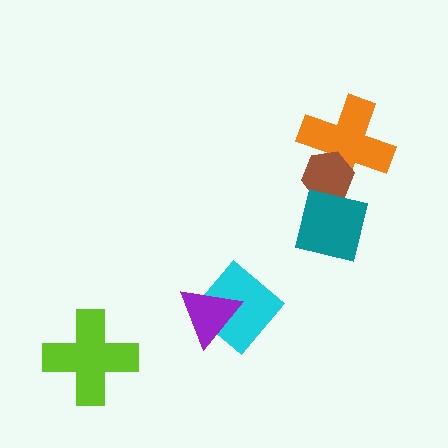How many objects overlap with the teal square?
1 object overlaps with the teal square.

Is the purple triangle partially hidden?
No, no other shape covers it.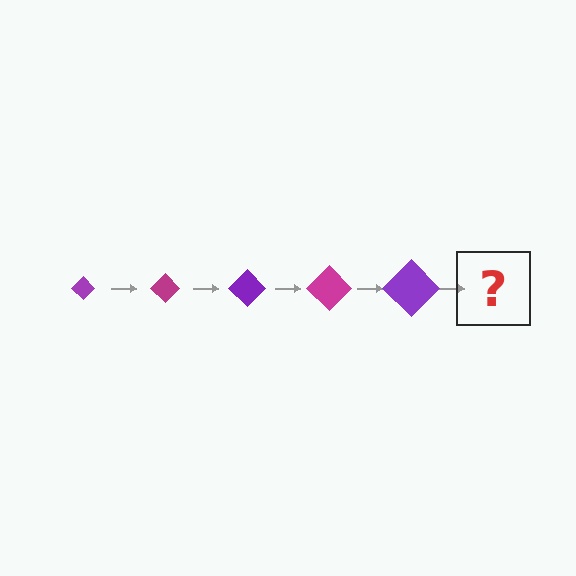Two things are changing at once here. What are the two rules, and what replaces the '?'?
The two rules are that the diamond grows larger each step and the color cycles through purple and magenta. The '?' should be a magenta diamond, larger than the previous one.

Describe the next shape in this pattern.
It should be a magenta diamond, larger than the previous one.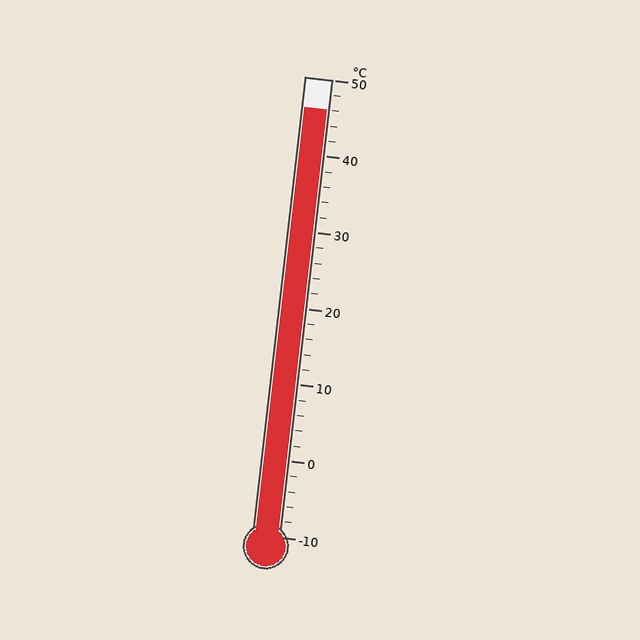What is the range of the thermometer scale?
The thermometer scale ranges from -10°C to 50°C.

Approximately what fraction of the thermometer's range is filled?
The thermometer is filled to approximately 95% of its range.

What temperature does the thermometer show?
The thermometer shows approximately 46°C.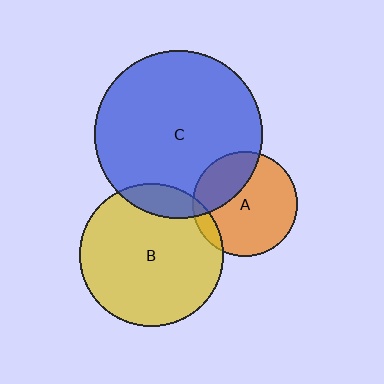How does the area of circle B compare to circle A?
Approximately 1.9 times.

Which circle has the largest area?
Circle C (blue).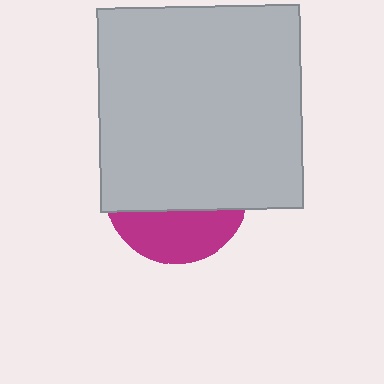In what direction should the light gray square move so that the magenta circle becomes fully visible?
The light gray square should move up. That is the shortest direction to clear the overlap and leave the magenta circle fully visible.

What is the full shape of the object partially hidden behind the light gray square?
The partially hidden object is a magenta circle.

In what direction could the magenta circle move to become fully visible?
The magenta circle could move down. That would shift it out from behind the light gray square entirely.